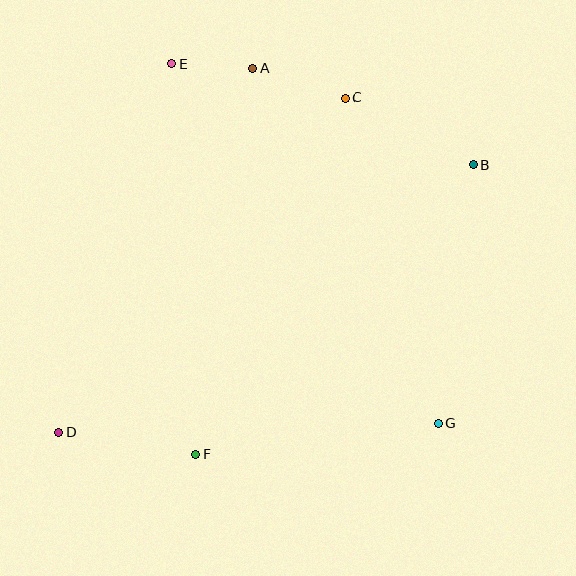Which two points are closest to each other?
Points A and E are closest to each other.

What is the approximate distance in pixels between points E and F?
The distance between E and F is approximately 391 pixels.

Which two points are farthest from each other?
Points B and D are farthest from each other.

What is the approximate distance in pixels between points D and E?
The distance between D and E is approximately 385 pixels.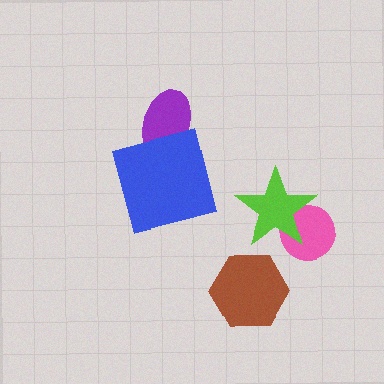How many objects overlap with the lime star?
1 object overlaps with the lime star.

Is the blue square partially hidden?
No, no other shape covers it.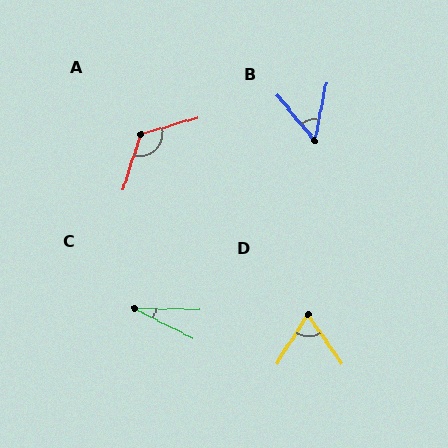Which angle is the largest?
A, at approximately 124 degrees.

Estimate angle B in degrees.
Approximately 51 degrees.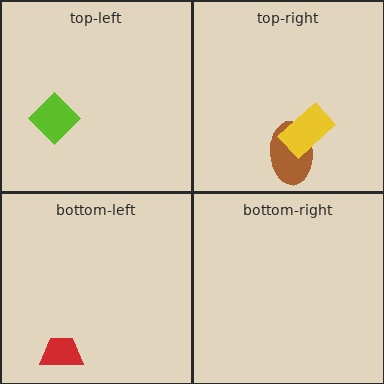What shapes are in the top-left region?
The lime diamond.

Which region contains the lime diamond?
The top-left region.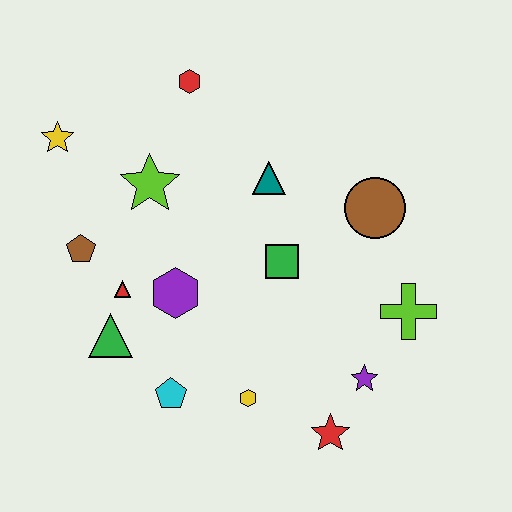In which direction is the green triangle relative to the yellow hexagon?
The green triangle is to the left of the yellow hexagon.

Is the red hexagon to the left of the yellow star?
No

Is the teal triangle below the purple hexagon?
No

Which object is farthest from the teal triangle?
The red star is farthest from the teal triangle.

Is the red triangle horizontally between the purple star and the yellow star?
Yes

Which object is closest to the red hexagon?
The lime star is closest to the red hexagon.